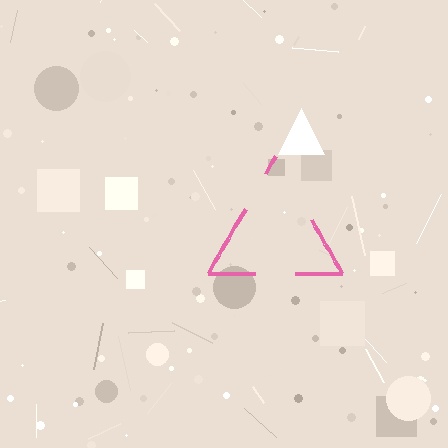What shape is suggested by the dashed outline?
The dashed outline suggests a triangle.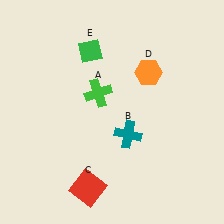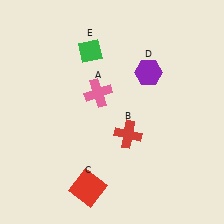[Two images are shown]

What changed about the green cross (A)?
In Image 1, A is green. In Image 2, it changed to pink.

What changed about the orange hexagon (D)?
In Image 1, D is orange. In Image 2, it changed to purple.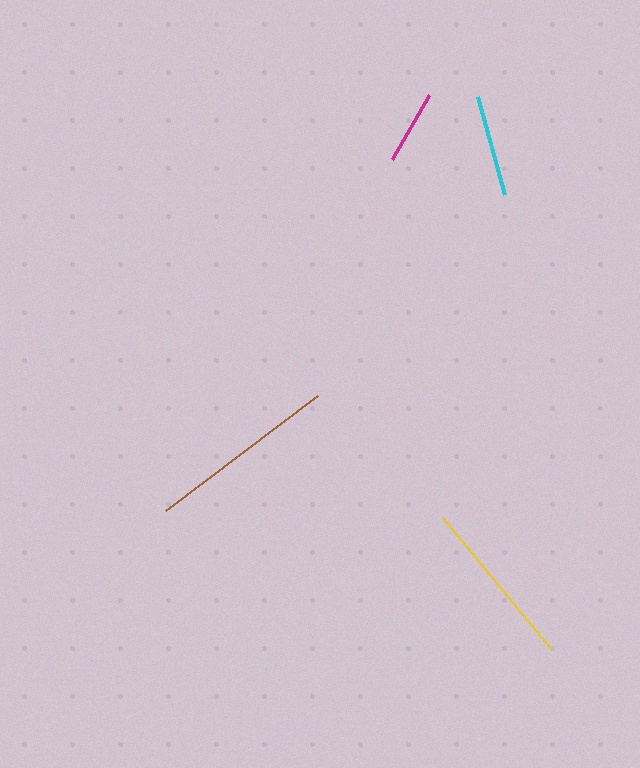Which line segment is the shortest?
The magenta line is the shortest at approximately 73 pixels.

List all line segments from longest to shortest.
From longest to shortest: brown, yellow, cyan, magenta.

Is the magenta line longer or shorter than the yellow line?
The yellow line is longer than the magenta line.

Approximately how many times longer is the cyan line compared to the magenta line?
The cyan line is approximately 1.4 times the length of the magenta line.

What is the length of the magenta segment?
The magenta segment is approximately 73 pixels long.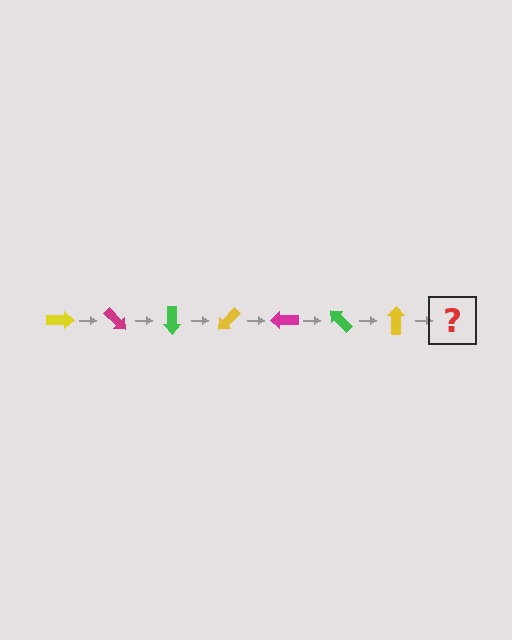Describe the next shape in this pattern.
It should be a magenta arrow, rotated 315 degrees from the start.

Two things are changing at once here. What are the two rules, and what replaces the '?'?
The two rules are that it rotates 45 degrees each step and the color cycles through yellow, magenta, and green. The '?' should be a magenta arrow, rotated 315 degrees from the start.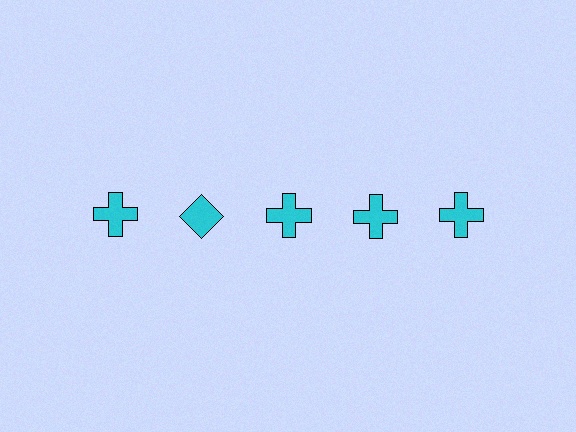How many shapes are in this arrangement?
There are 5 shapes arranged in a grid pattern.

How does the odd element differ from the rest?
It has a different shape: diamond instead of cross.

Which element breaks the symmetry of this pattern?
The cyan diamond in the top row, second from left column breaks the symmetry. All other shapes are cyan crosses.